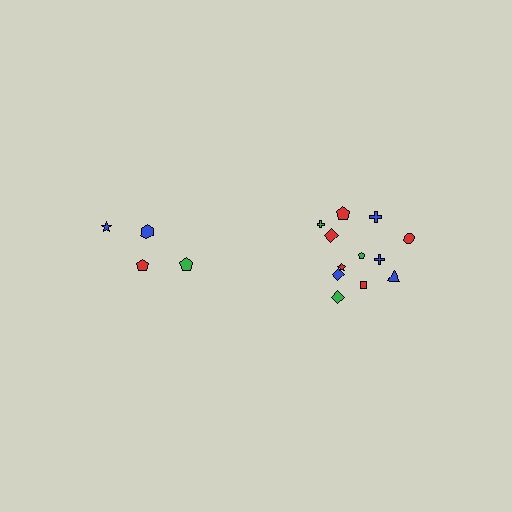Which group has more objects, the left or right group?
The right group.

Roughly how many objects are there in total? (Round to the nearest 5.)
Roughly 15 objects in total.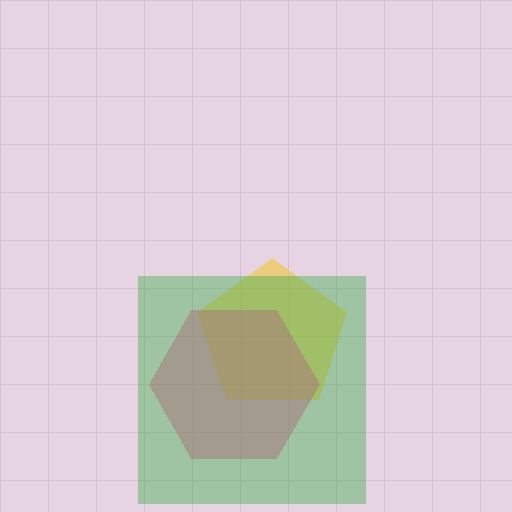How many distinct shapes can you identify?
There are 3 distinct shapes: a yellow pentagon, a pink hexagon, a green square.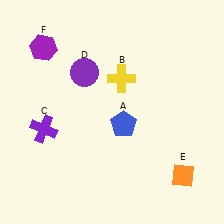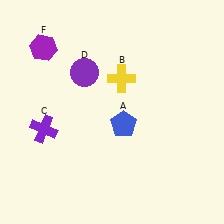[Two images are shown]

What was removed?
The orange diamond (E) was removed in Image 2.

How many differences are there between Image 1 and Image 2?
There is 1 difference between the two images.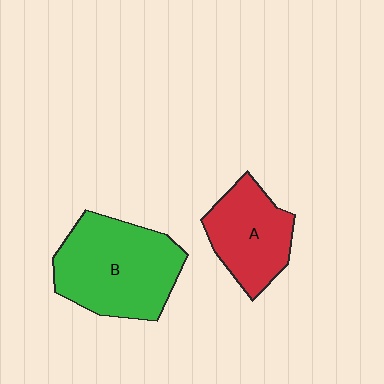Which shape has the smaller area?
Shape A (red).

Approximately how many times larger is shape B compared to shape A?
Approximately 1.5 times.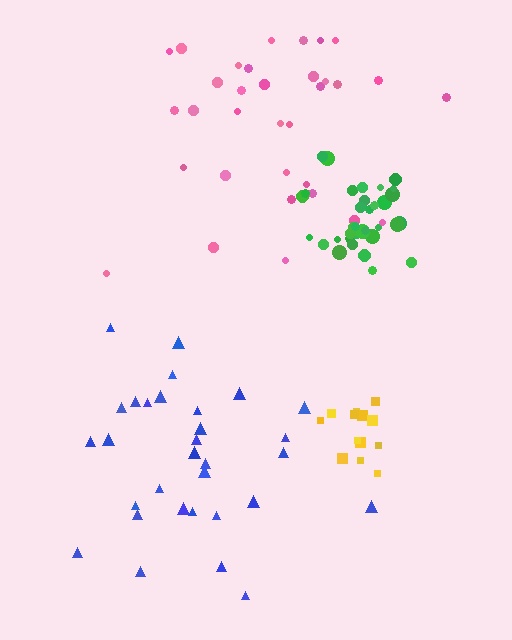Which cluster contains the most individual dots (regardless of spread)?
Green (35).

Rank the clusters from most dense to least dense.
green, yellow, pink, blue.